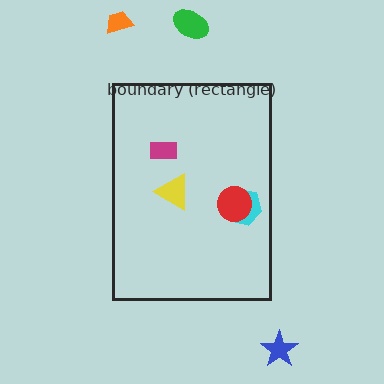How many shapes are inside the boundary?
4 inside, 3 outside.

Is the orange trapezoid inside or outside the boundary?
Outside.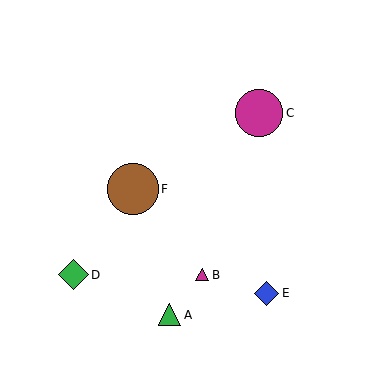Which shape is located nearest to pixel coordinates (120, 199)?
The brown circle (labeled F) at (133, 189) is nearest to that location.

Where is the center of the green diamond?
The center of the green diamond is at (73, 275).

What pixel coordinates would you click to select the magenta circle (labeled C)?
Click at (259, 113) to select the magenta circle C.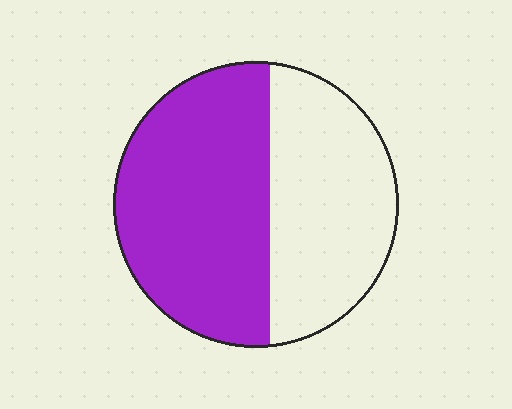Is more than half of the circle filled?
Yes.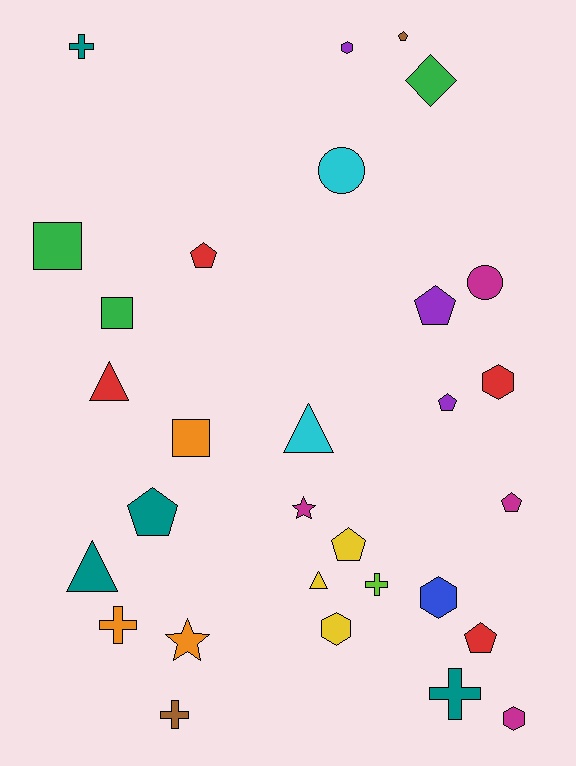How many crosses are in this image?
There are 5 crosses.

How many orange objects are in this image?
There are 3 orange objects.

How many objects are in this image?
There are 30 objects.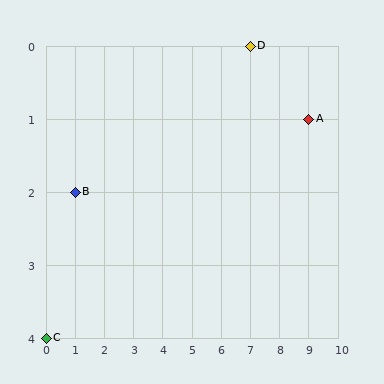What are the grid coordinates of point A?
Point A is at grid coordinates (9, 1).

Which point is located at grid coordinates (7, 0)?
Point D is at (7, 0).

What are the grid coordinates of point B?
Point B is at grid coordinates (1, 2).